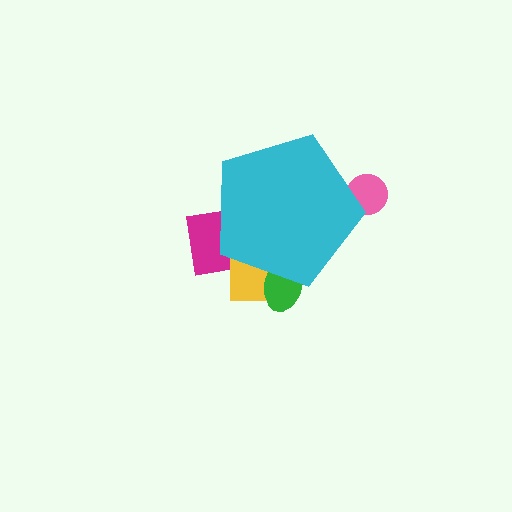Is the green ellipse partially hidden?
Yes, the green ellipse is partially hidden behind the cyan pentagon.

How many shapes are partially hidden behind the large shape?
4 shapes are partially hidden.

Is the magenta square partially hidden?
Yes, the magenta square is partially hidden behind the cyan pentagon.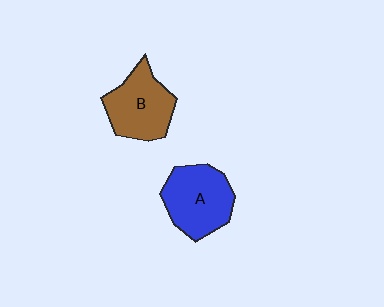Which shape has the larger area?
Shape A (blue).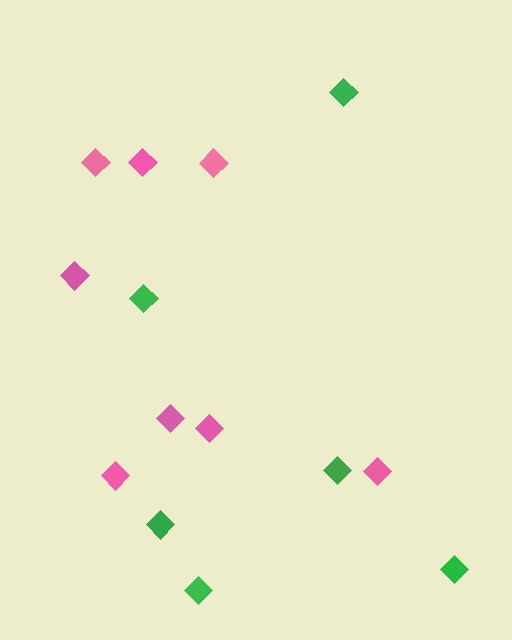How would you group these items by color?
There are 2 groups: one group of green diamonds (6) and one group of pink diamonds (8).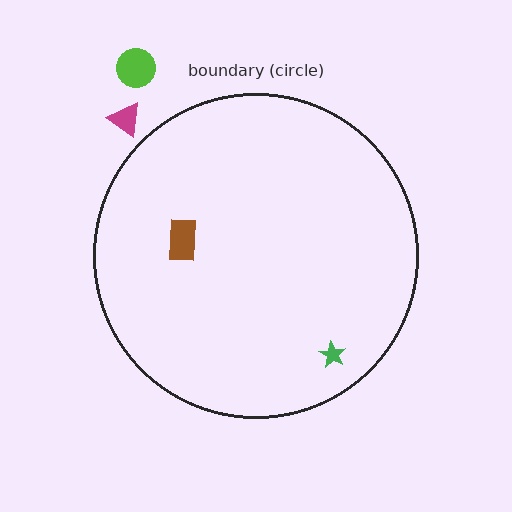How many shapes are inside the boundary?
2 inside, 2 outside.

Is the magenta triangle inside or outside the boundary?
Outside.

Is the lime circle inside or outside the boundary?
Outside.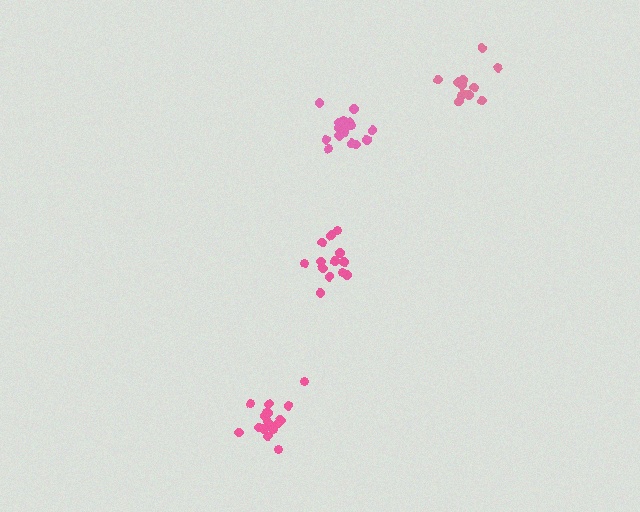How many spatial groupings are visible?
There are 4 spatial groupings.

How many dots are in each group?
Group 1: 13 dots, Group 2: 12 dots, Group 3: 17 dots, Group 4: 17 dots (59 total).